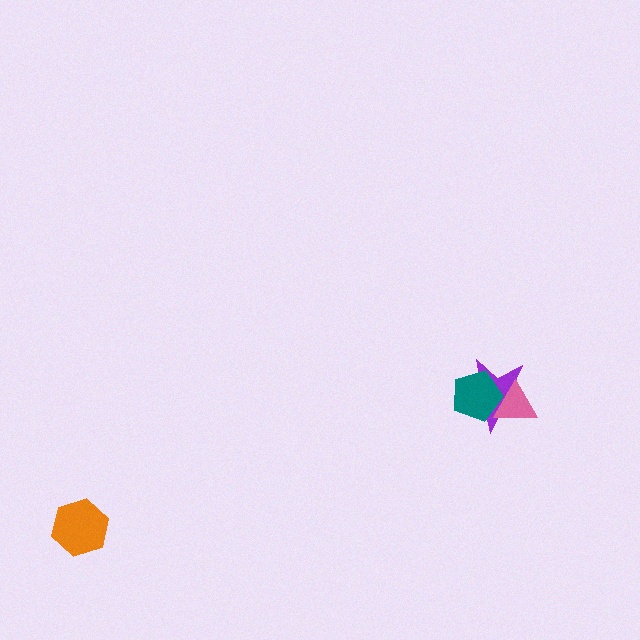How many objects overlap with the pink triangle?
2 objects overlap with the pink triangle.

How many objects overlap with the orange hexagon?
0 objects overlap with the orange hexagon.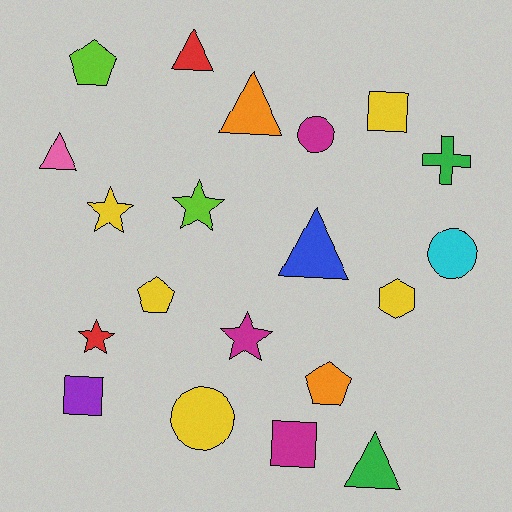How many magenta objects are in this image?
There are 3 magenta objects.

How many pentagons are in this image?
There are 3 pentagons.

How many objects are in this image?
There are 20 objects.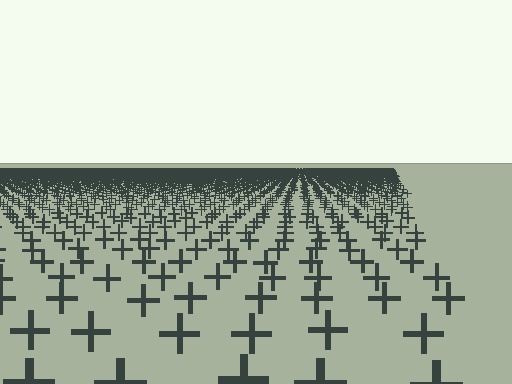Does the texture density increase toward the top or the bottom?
Density increases toward the top.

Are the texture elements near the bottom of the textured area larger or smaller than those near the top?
Larger. Near the bottom, elements are closer to the viewer and appear at a bigger on-screen size.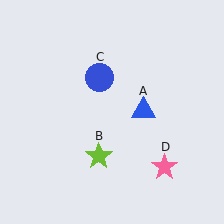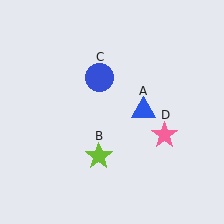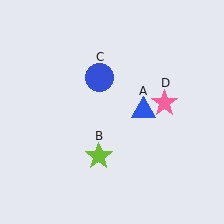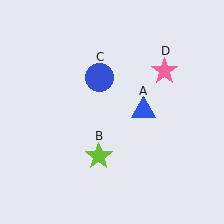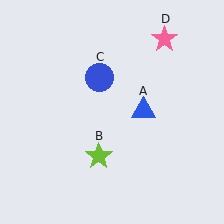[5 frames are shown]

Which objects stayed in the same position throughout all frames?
Blue triangle (object A) and lime star (object B) and blue circle (object C) remained stationary.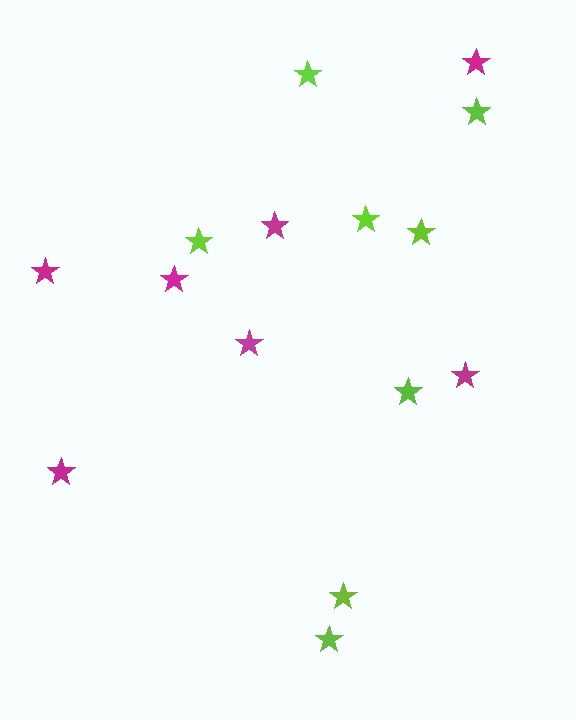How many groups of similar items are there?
There are 2 groups: one group of magenta stars (7) and one group of lime stars (8).